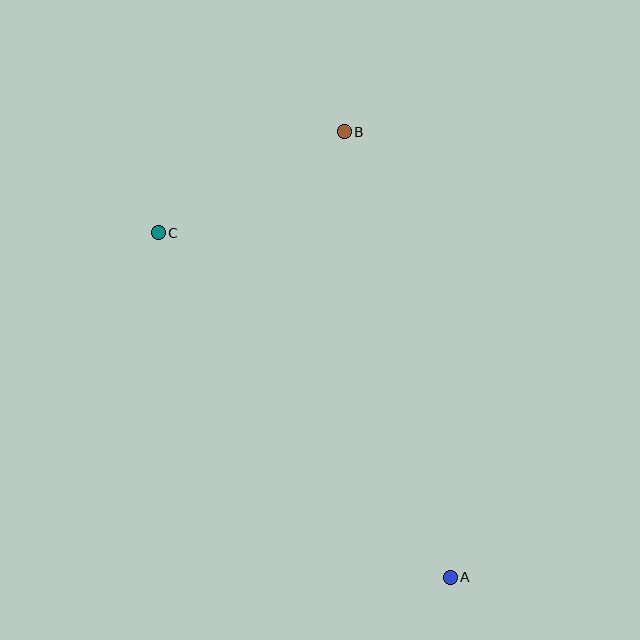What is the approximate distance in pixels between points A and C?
The distance between A and C is approximately 452 pixels.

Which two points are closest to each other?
Points B and C are closest to each other.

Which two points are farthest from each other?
Points A and B are farthest from each other.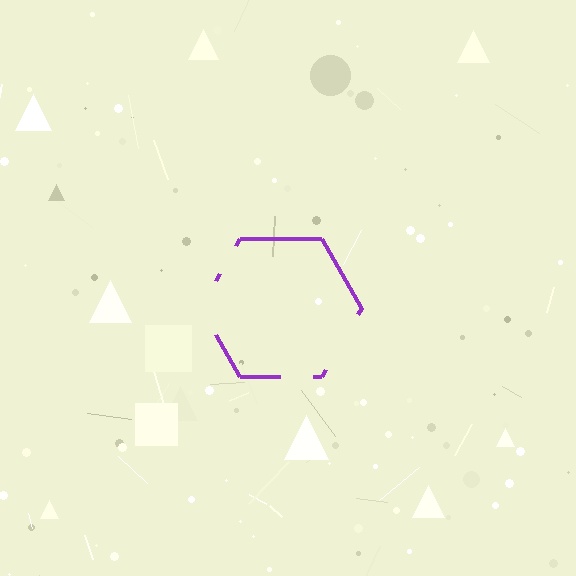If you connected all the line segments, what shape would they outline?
They would outline a hexagon.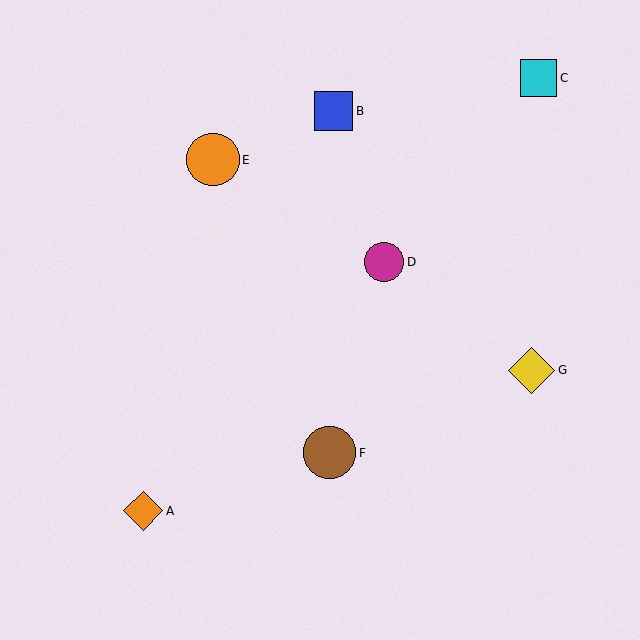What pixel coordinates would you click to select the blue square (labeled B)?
Click at (334, 111) to select the blue square B.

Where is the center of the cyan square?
The center of the cyan square is at (539, 78).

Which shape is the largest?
The brown circle (labeled F) is the largest.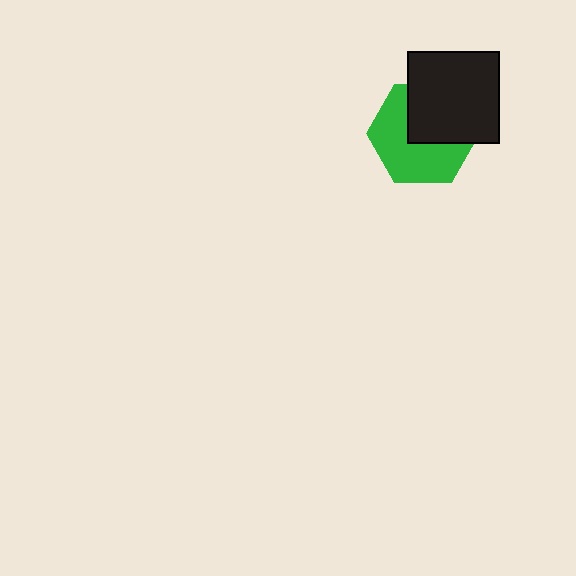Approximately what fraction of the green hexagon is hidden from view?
Roughly 42% of the green hexagon is hidden behind the black rectangle.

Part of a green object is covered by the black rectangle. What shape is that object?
It is a hexagon.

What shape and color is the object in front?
The object in front is a black rectangle.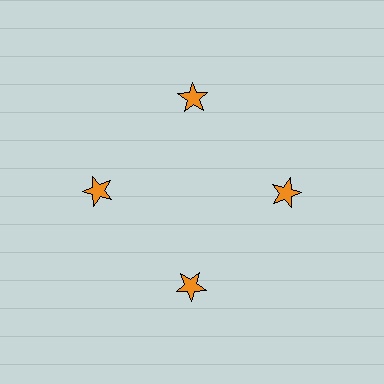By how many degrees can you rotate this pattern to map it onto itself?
The pattern maps onto itself every 90 degrees of rotation.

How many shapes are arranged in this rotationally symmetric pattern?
There are 4 shapes, arranged in 4 groups of 1.